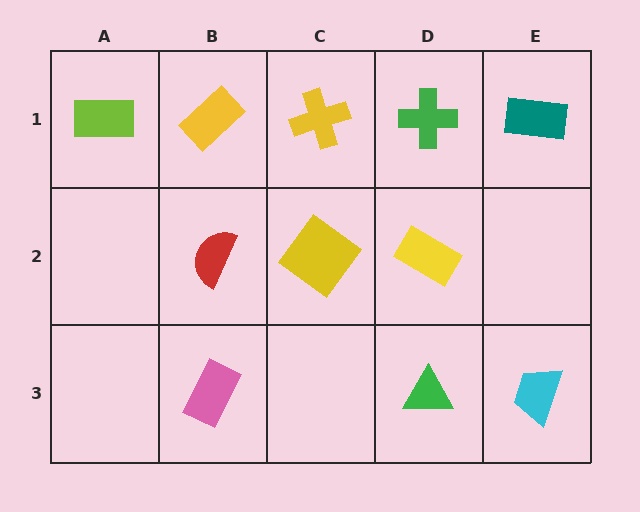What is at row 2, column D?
A yellow rectangle.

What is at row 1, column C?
A yellow cross.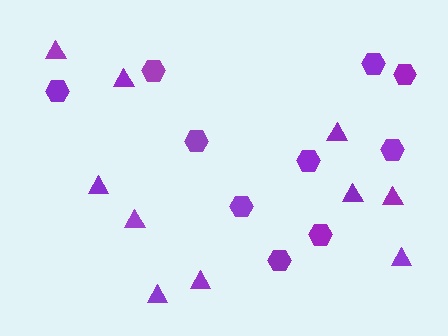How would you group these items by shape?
There are 2 groups: one group of hexagons (10) and one group of triangles (10).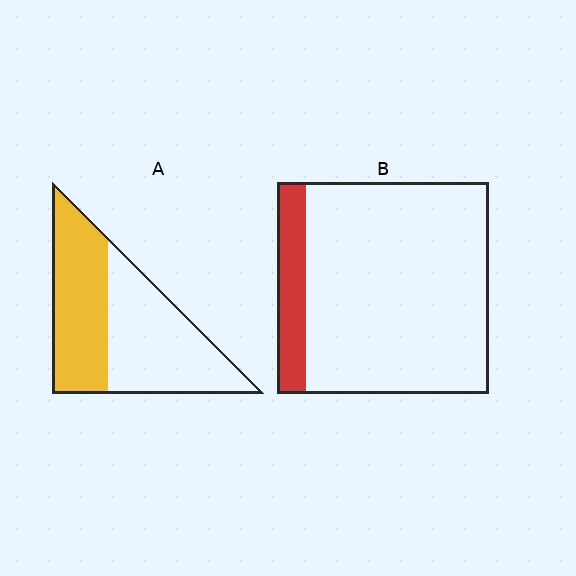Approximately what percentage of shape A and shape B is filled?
A is approximately 45% and B is approximately 15%.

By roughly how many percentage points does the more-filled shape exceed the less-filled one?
By roughly 30 percentage points (A over B).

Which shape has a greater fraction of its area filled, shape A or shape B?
Shape A.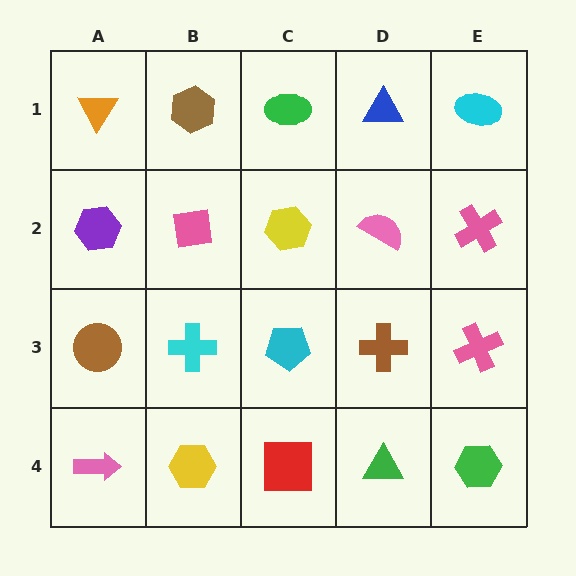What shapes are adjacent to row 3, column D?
A pink semicircle (row 2, column D), a green triangle (row 4, column D), a cyan pentagon (row 3, column C), a pink cross (row 3, column E).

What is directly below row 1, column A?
A purple hexagon.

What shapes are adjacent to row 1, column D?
A pink semicircle (row 2, column D), a green ellipse (row 1, column C), a cyan ellipse (row 1, column E).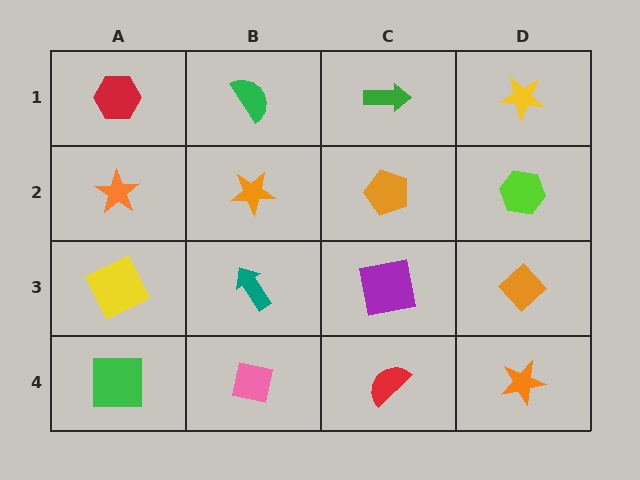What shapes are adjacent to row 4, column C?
A purple square (row 3, column C), a pink square (row 4, column B), an orange star (row 4, column D).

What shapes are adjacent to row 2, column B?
A green semicircle (row 1, column B), a teal arrow (row 3, column B), an orange star (row 2, column A), an orange pentagon (row 2, column C).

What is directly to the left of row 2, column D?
An orange pentagon.